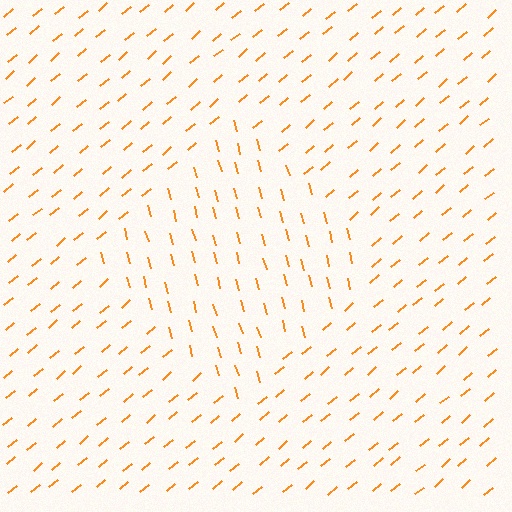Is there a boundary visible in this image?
Yes, there is a texture boundary formed by a change in line orientation.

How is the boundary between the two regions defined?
The boundary is defined purely by a change in line orientation (approximately 65 degrees difference). All lines are the same color and thickness.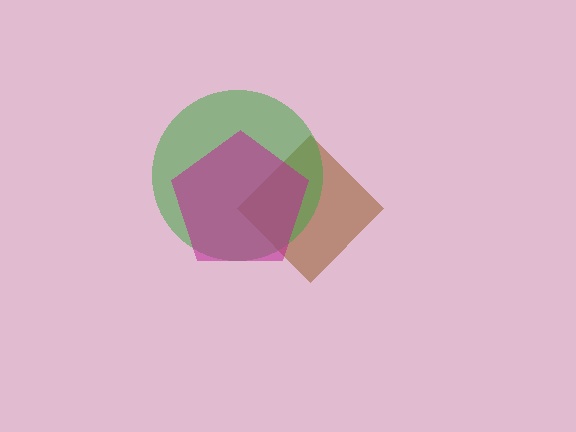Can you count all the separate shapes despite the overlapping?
Yes, there are 3 separate shapes.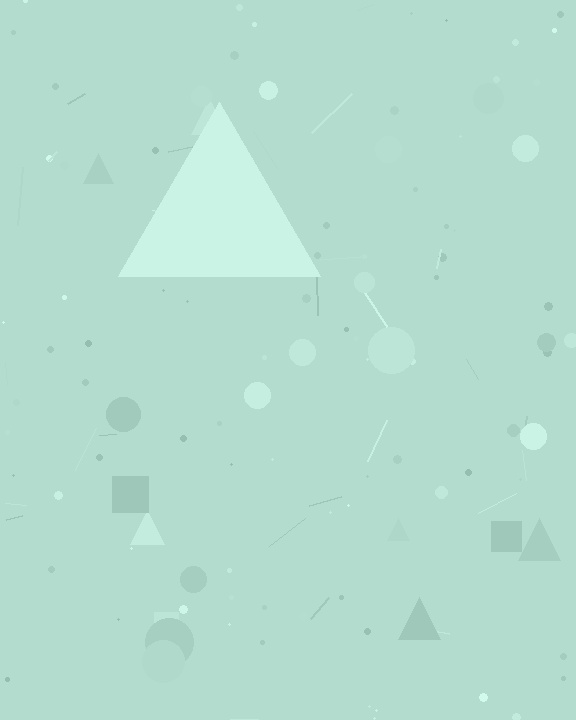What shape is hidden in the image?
A triangle is hidden in the image.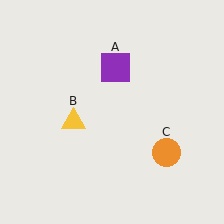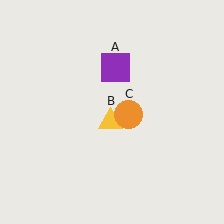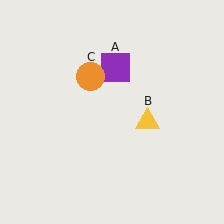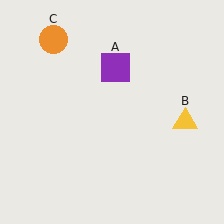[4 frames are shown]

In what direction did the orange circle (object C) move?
The orange circle (object C) moved up and to the left.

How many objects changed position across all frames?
2 objects changed position: yellow triangle (object B), orange circle (object C).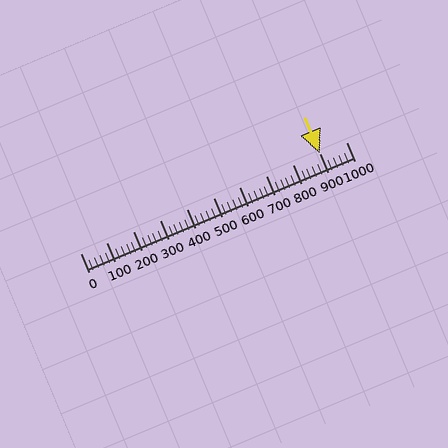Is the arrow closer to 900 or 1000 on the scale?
The arrow is closer to 900.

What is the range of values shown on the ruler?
The ruler shows values from 0 to 1000.